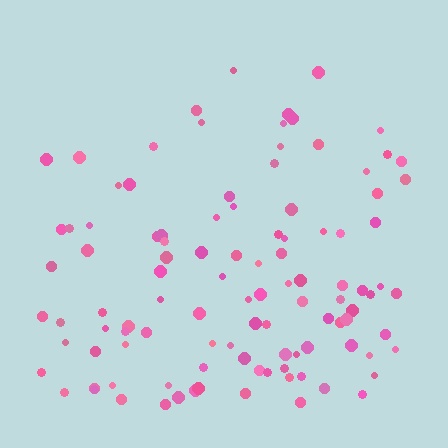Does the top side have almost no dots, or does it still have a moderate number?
Still a moderate number, just noticeably fewer than the bottom.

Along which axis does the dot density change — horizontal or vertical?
Vertical.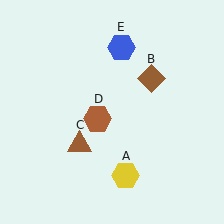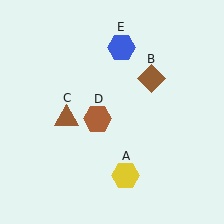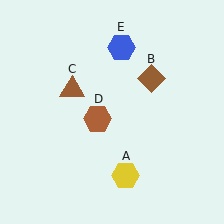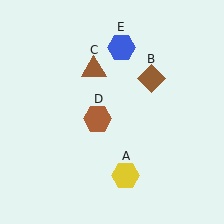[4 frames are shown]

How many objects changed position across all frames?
1 object changed position: brown triangle (object C).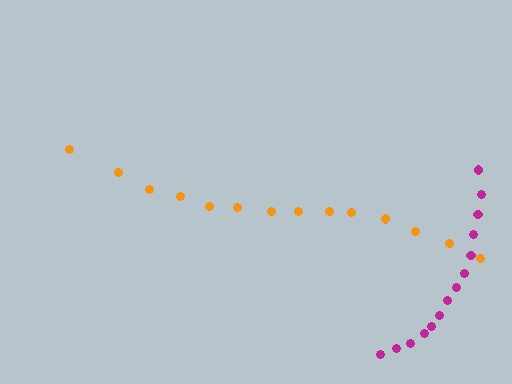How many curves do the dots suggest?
There are 2 distinct paths.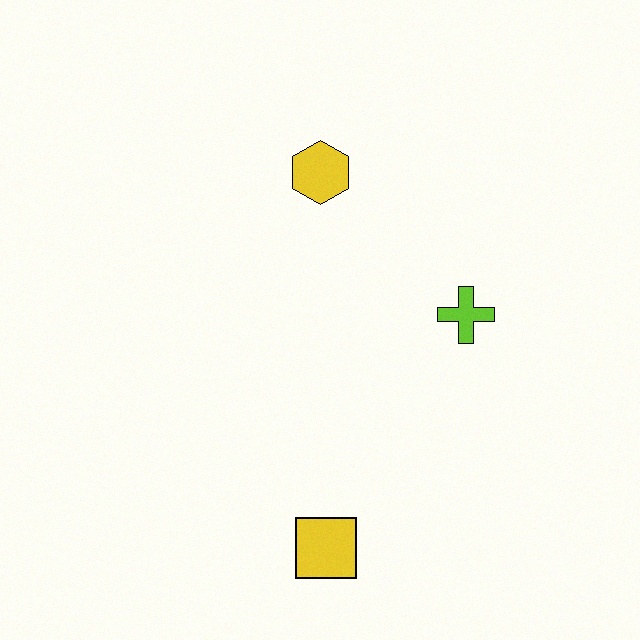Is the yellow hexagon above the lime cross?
Yes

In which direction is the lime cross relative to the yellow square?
The lime cross is above the yellow square.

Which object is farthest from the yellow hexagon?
The yellow square is farthest from the yellow hexagon.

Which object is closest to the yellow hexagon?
The lime cross is closest to the yellow hexagon.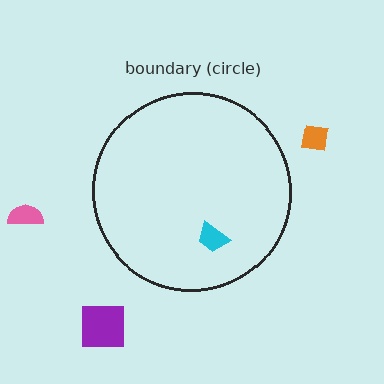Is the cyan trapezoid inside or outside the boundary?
Inside.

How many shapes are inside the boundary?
1 inside, 3 outside.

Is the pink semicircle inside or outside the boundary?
Outside.